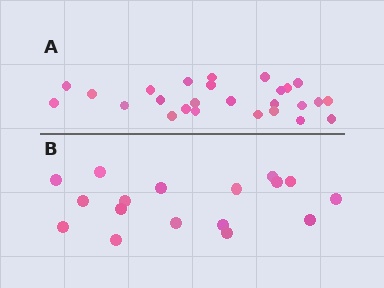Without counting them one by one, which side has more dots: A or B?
Region A (the top region) has more dots.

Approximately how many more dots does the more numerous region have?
Region A has roughly 8 or so more dots than region B.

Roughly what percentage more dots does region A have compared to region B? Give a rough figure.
About 55% more.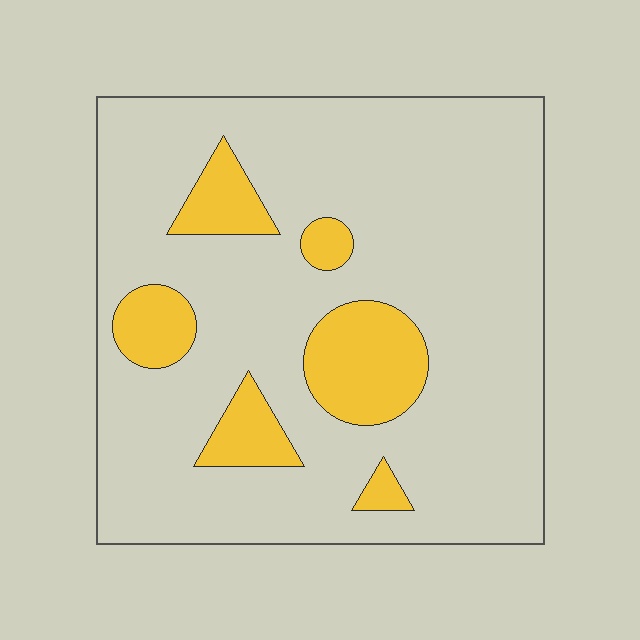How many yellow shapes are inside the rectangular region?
6.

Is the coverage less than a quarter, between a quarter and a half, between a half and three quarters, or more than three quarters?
Less than a quarter.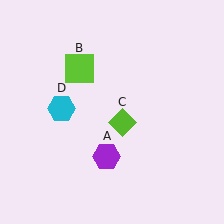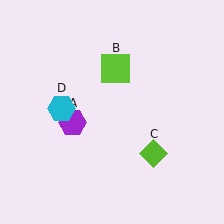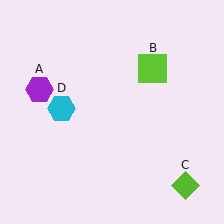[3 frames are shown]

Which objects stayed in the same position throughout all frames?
Cyan hexagon (object D) remained stationary.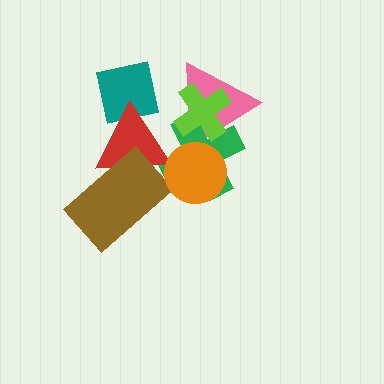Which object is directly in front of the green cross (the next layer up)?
The red triangle is directly in front of the green cross.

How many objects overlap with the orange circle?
2 objects overlap with the orange circle.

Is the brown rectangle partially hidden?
No, no other shape covers it.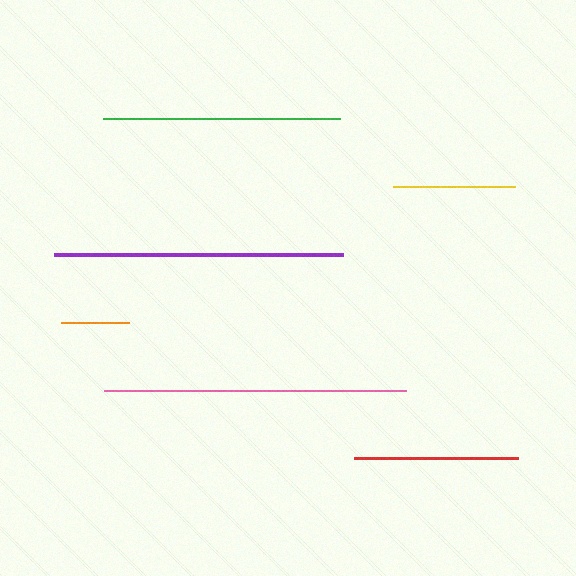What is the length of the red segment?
The red segment is approximately 165 pixels long.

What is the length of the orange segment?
The orange segment is approximately 68 pixels long.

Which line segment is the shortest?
The orange line is the shortest at approximately 68 pixels.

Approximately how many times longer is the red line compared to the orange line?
The red line is approximately 2.4 times the length of the orange line.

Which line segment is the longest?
The pink line is the longest at approximately 302 pixels.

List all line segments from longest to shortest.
From longest to shortest: pink, purple, green, red, yellow, orange.